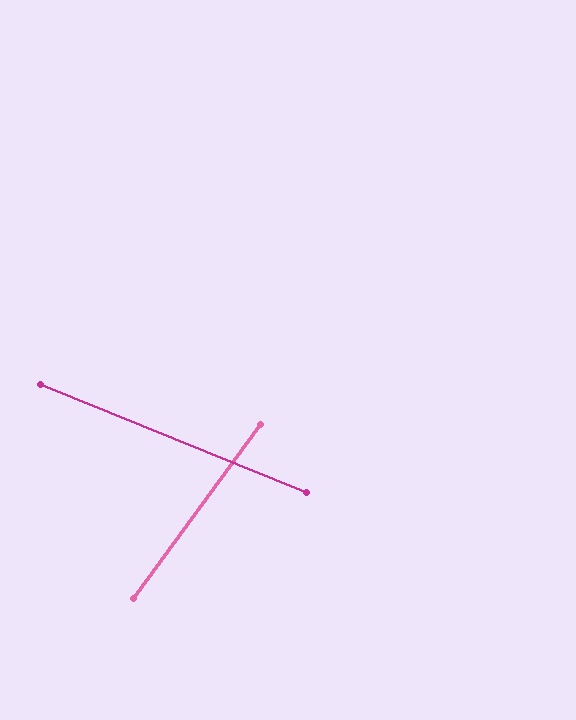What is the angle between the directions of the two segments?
Approximately 76 degrees.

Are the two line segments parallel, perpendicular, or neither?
Neither parallel nor perpendicular — they differ by about 76°.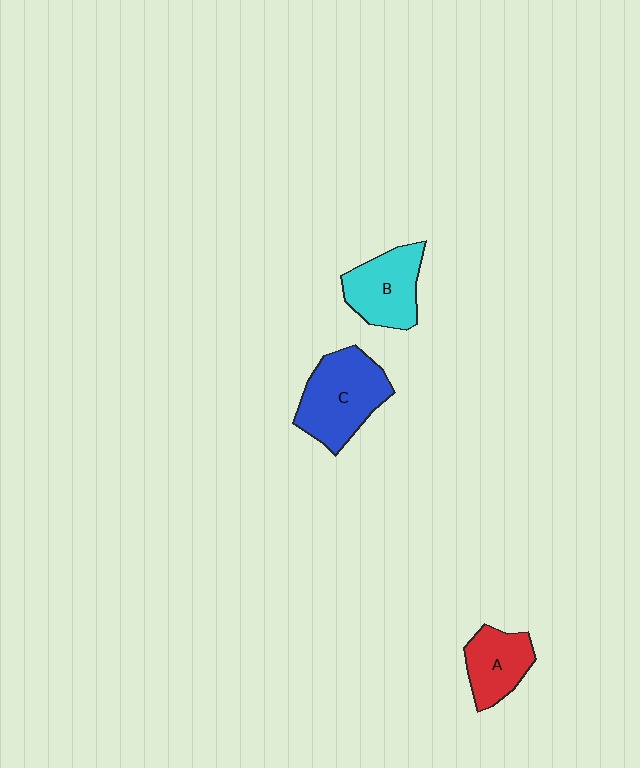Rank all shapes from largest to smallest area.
From largest to smallest: C (blue), B (cyan), A (red).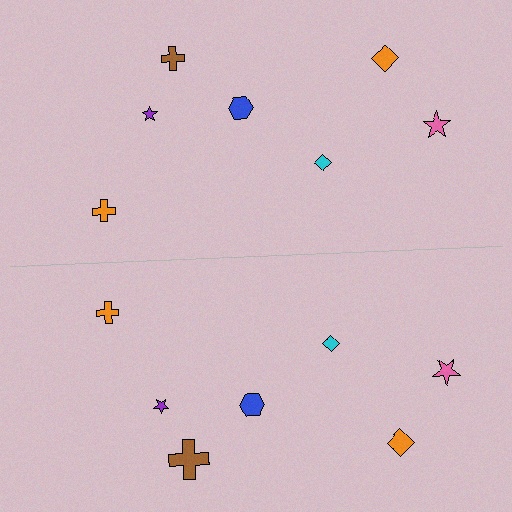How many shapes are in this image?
There are 14 shapes in this image.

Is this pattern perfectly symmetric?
No, the pattern is not perfectly symmetric. The brown cross on the bottom side has a different size than its mirror counterpart.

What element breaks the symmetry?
The brown cross on the bottom side has a different size than its mirror counterpart.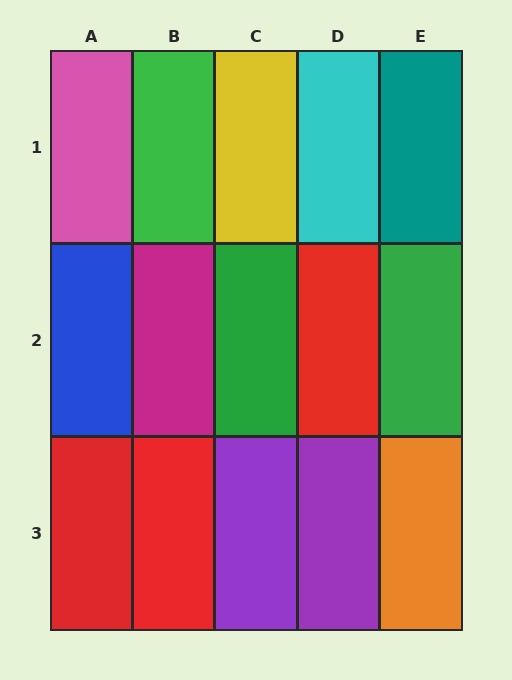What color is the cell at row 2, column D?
Red.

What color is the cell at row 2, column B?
Magenta.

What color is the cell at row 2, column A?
Blue.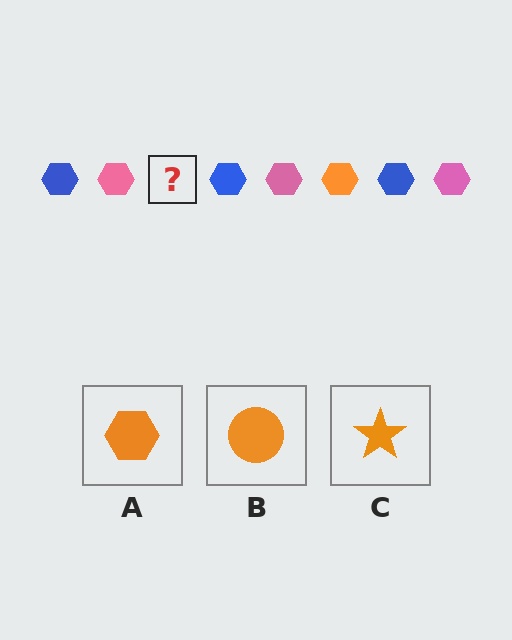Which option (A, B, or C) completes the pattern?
A.